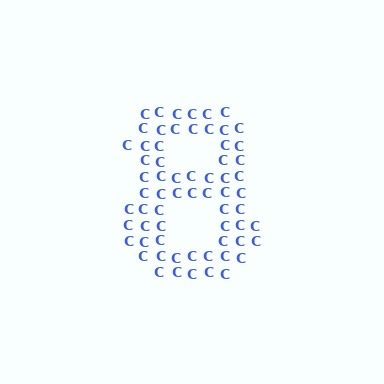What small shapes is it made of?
It is made of small letter C's.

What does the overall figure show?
The overall figure shows the digit 8.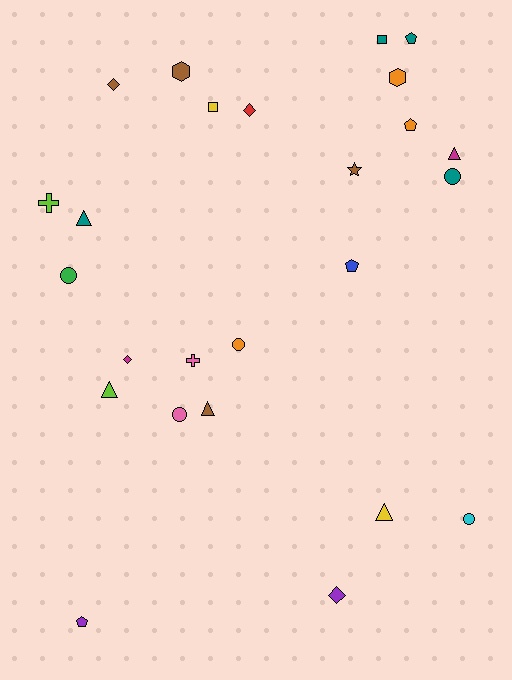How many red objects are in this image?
There is 1 red object.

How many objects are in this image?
There are 25 objects.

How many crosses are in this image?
There are 2 crosses.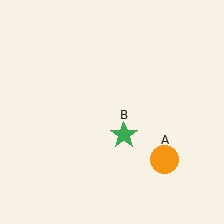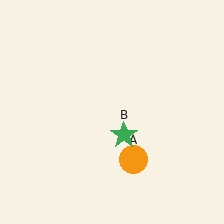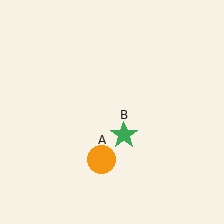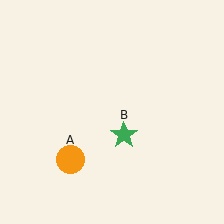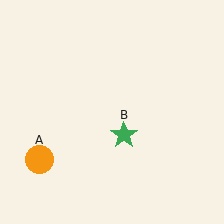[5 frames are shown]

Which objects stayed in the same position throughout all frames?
Green star (object B) remained stationary.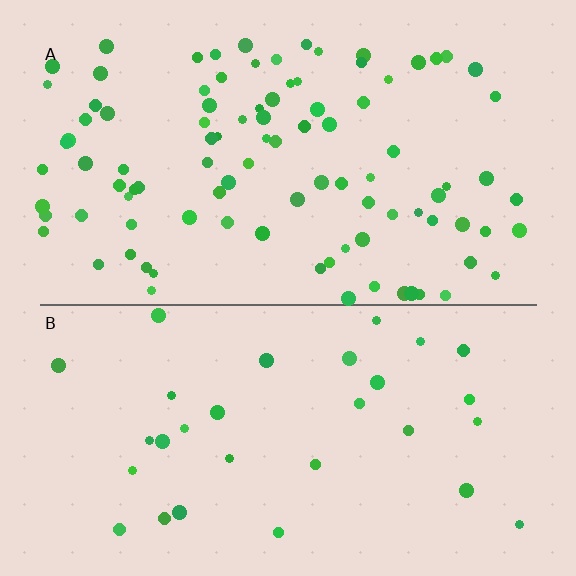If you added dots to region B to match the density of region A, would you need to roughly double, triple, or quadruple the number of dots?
Approximately triple.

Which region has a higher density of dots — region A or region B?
A (the top).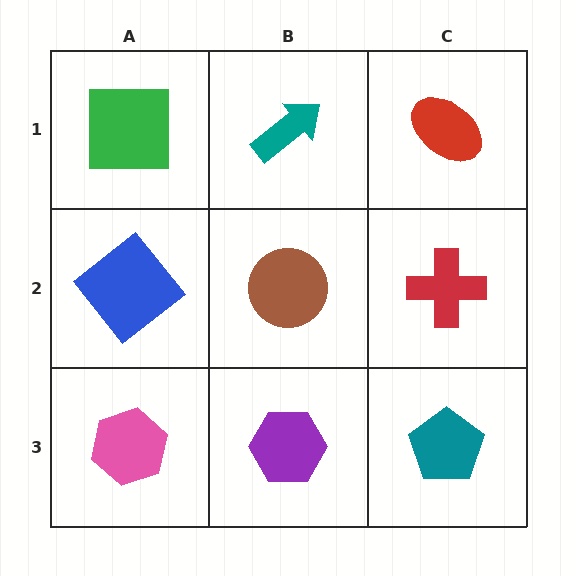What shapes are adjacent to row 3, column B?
A brown circle (row 2, column B), a pink hexagon (row 3, column A), a teal pentagon (row 3, column C).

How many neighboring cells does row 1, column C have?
2.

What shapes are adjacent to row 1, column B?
A brown circle (row 2, column B), a green square (row 1, column A), a red ellipse (row 1, column C).